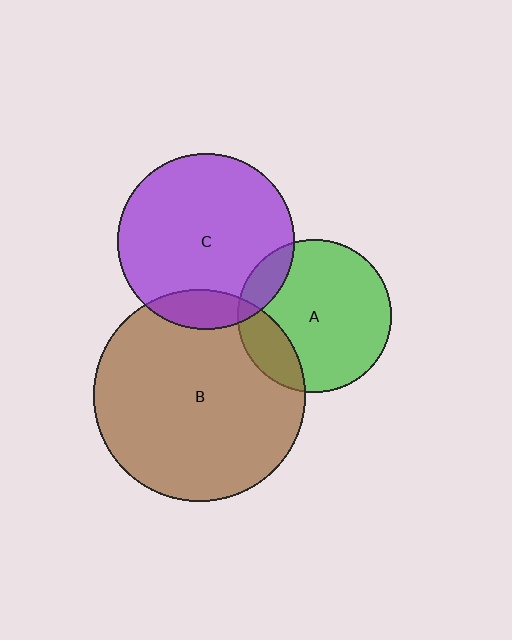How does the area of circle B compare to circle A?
Approximately 1.9 times.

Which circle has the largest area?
Circle B (brown).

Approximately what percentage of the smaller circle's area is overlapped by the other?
Approximately 10%.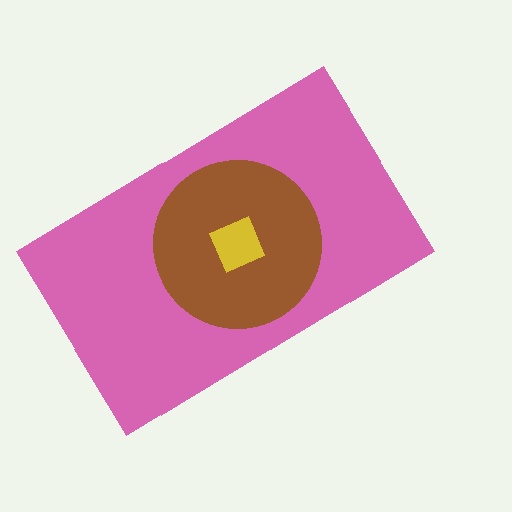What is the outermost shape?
The pink rectangle.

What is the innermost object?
The yellow square.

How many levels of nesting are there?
3.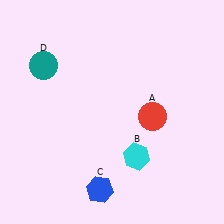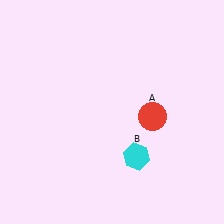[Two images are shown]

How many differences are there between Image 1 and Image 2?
There are 2 differences between the two images.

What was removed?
The blue hexagon (C), the teal circle (D) were removed in Image 2.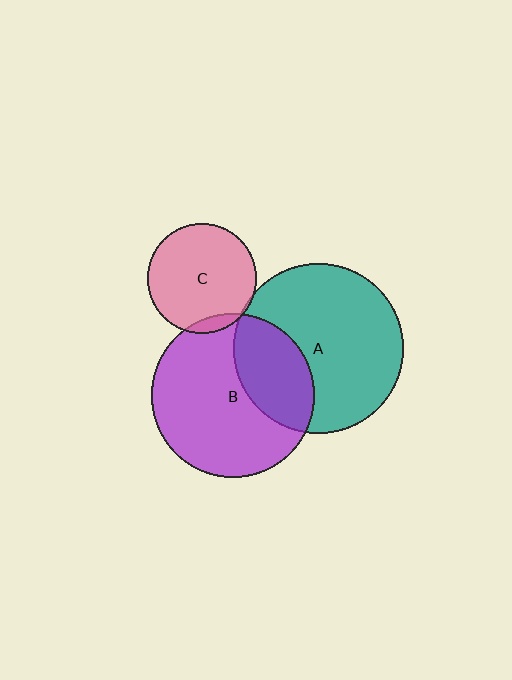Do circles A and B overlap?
Yes.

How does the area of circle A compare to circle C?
Approximately 2.4 times.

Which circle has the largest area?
Circle A (teal).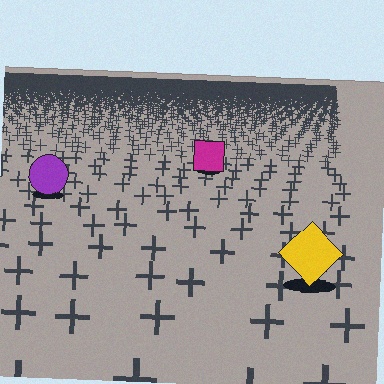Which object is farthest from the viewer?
The magenta square is farthest from the viewer. It appears smaller and the ground texture around it is denser.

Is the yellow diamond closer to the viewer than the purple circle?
Yes. The yellow diamond is closer — you can tell from the texture gradient: the ground texture is coarser near it.